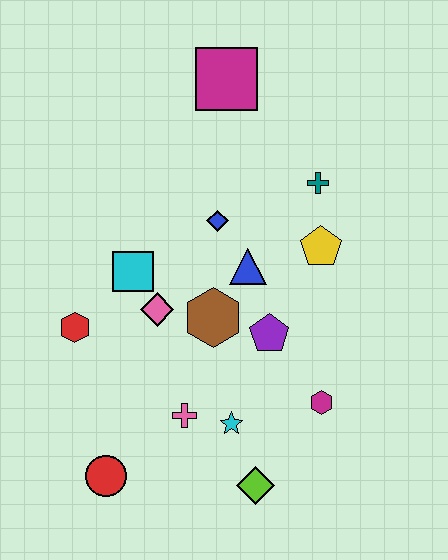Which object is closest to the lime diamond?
The cyan star is closest to the lime diamond.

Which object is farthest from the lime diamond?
The magenta square is farthest from the lime diamond.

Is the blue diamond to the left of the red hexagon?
No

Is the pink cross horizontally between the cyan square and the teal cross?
Yes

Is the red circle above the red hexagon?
No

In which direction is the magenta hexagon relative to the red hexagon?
The magenta hexagon is to the right of the red hexagon.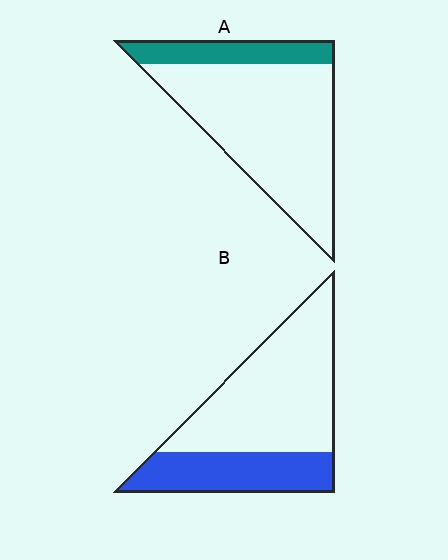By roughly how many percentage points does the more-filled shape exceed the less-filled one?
By roughly 15 percentage points (B over A).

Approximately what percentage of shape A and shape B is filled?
A is approximately 20% and B is approximately 35%.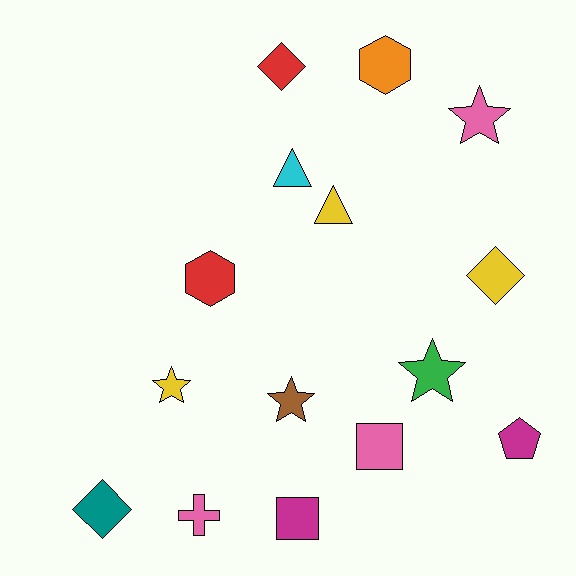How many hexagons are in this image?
There are 2 hexagons.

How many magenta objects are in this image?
There are 2 magenta objects.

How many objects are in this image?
There are 15 objects.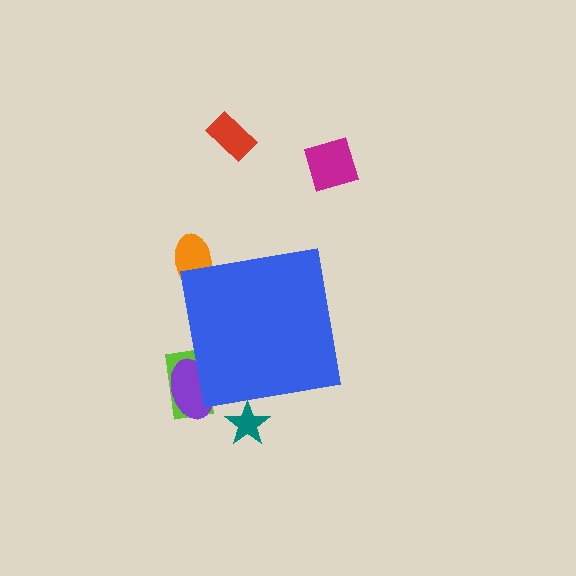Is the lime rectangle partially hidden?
Yes, the lime rectangle is partially hidden behind the blue square.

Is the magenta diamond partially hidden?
No, the magenta diamond is fully visible.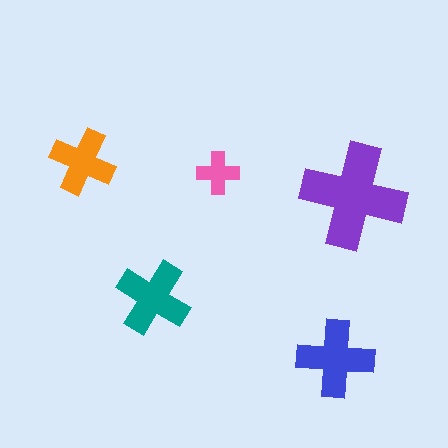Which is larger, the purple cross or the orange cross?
The purple one.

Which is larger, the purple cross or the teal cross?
The purple one.